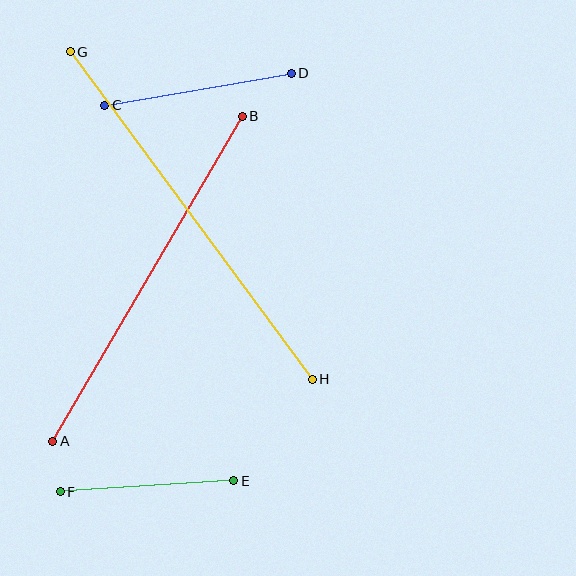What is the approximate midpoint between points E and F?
The midpoint is at approximately (147, 486) pixels.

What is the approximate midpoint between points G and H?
The midpoint is at approximately (191, 216) pixels.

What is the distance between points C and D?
The distance is approximately 189 pixels.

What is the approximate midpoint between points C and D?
The midpoint is at approximately (198, 89) pixels.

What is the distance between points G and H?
The distance is approximately 407 pixels.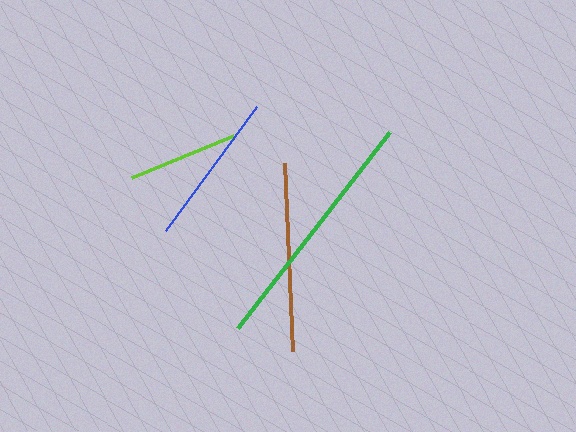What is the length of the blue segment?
The blue segment is approximately 153 pixels long.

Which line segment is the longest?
The green line is the longest at approximately 247 pixels.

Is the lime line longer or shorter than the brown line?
The brown line is longer than the lime line.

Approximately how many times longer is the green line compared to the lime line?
The green line is approximately 2.3 times the length of the lime line.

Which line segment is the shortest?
The lime line is the shortest at approximately 110 pixels.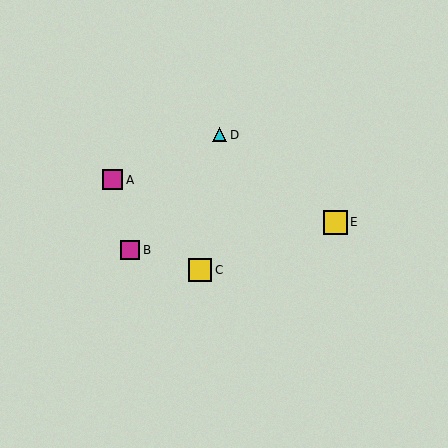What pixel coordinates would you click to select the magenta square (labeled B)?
Click at (130, 250) to select the magenta square B.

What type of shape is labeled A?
Shape A is a magenta square.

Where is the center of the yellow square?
The center of the yellow square is at (335, 222).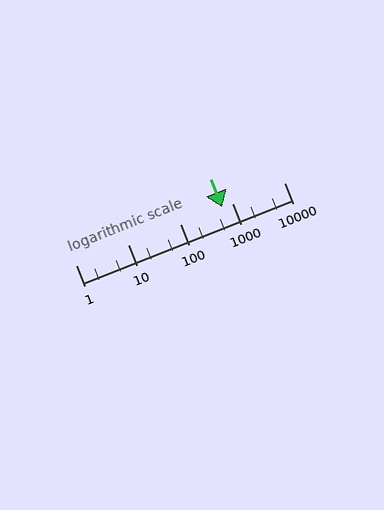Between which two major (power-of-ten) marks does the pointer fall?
The pointer is between 100 and 1000.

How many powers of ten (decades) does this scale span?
The scale spans 4 decades, from 1 to 10000.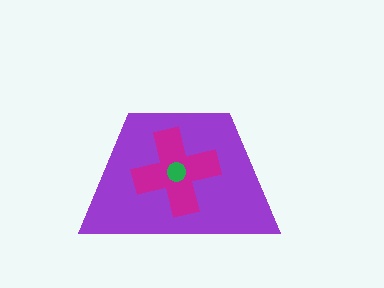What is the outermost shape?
The purple trapezoid.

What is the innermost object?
The green circle.